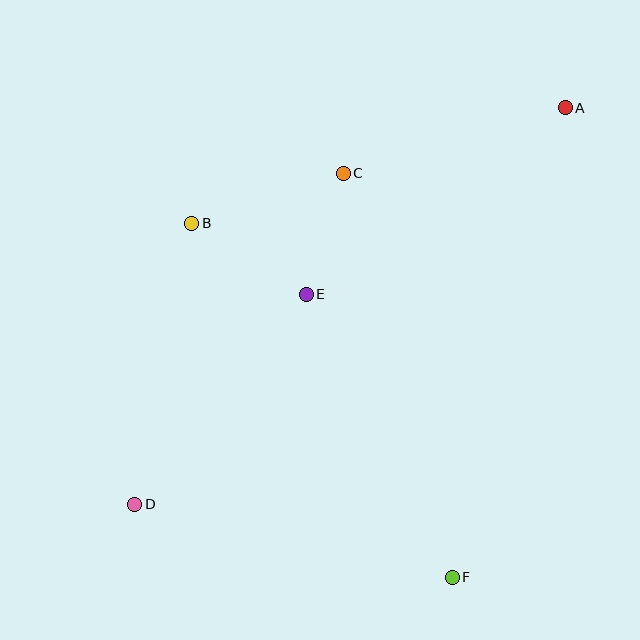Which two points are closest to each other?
Points C and E are closest to each other.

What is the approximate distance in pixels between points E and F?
The distance between E and F is approximately 318 pixels.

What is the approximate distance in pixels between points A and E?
The distance between A and E is approximately 319 pixels.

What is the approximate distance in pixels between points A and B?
The distance between A and B is approximately 391 pixels.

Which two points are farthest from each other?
Points A and D are farthest from each other.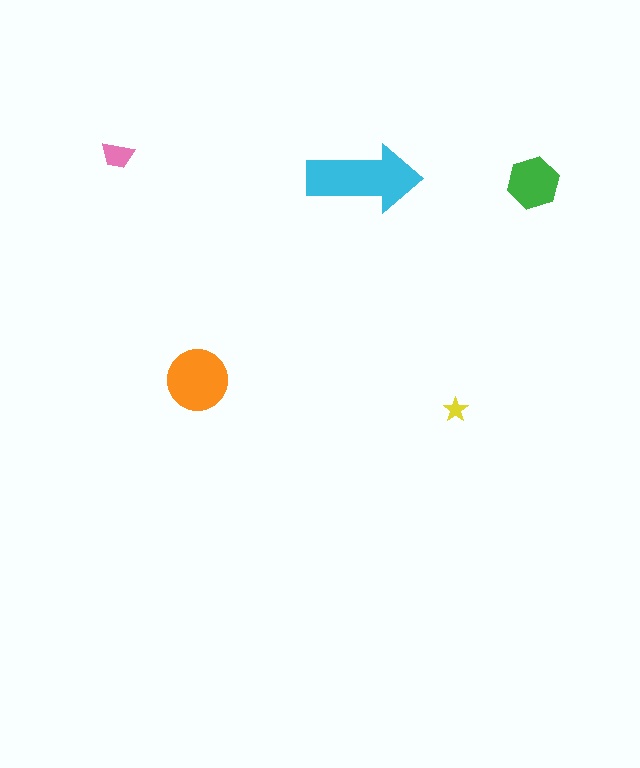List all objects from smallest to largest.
The yellow star, the pink trapezoid, the green hexagon, the orange circle, the cyan arrow.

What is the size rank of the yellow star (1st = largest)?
5th.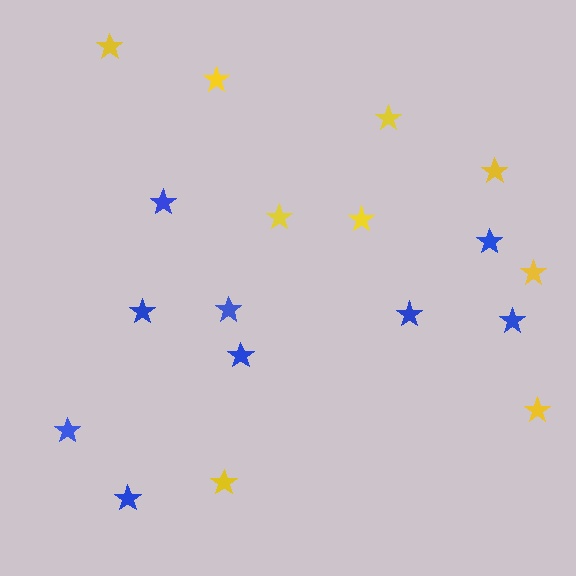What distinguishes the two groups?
There are 2 groups: one group of blue stars (9) and one group of yellow stars (9).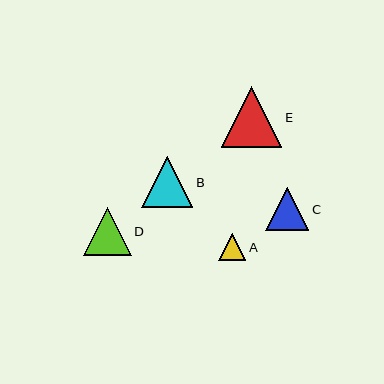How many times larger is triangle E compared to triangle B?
Triangle E is approximately 1.2 times the size of triangle B.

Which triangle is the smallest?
Triangle A is the smallest with a size of approximately 27 pixels.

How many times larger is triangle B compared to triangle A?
Triangle B is approximately 1.9 times the size of triangle A.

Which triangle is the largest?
Triangle E is the largest with a size of approximately 60 pixels.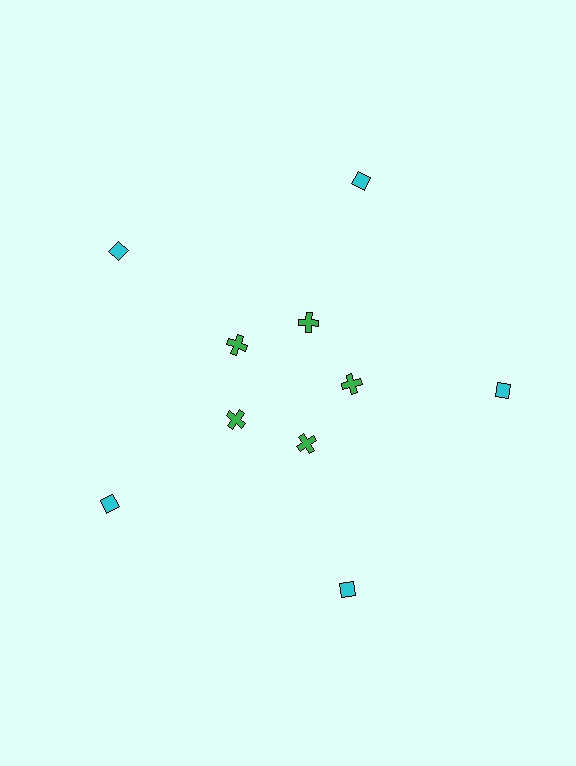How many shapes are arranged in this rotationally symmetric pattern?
There are 10 shapes, arranged in 5 groups of 2.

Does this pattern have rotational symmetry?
Yes, this pattern has 5-fold rotational symmetry. It looks the same after rotating 72 degrees around the center.